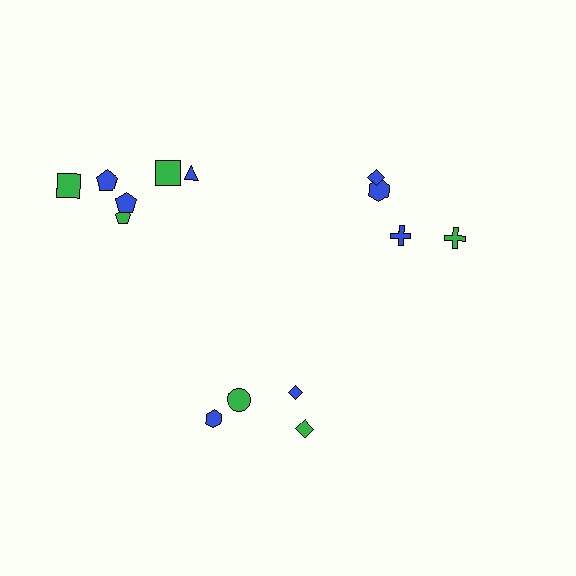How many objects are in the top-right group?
There are 4 objects.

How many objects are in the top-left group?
There are 6 objects.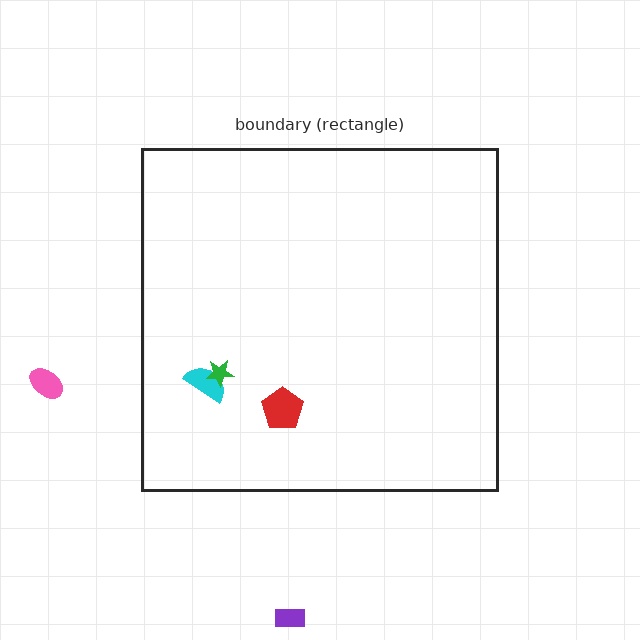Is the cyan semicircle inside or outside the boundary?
Inside.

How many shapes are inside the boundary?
3 inside, 2 outside.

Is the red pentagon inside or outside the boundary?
Inside.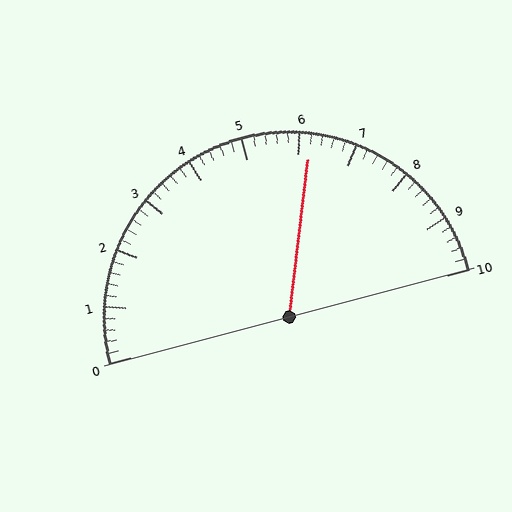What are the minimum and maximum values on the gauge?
The gauge ranges from 0 to 10.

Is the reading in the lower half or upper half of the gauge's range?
The reading is in the upper half of the range (0 to 10).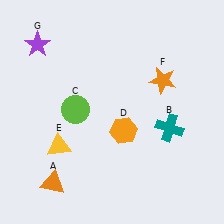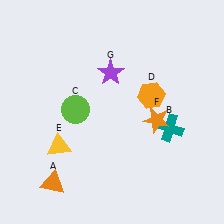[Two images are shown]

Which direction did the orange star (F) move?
The orange star (F) moved down.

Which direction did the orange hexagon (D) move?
The orange hexagon (D) moved up.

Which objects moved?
The objects that moved are: the orange hexagon (D), the orange star (F), the purple star (G).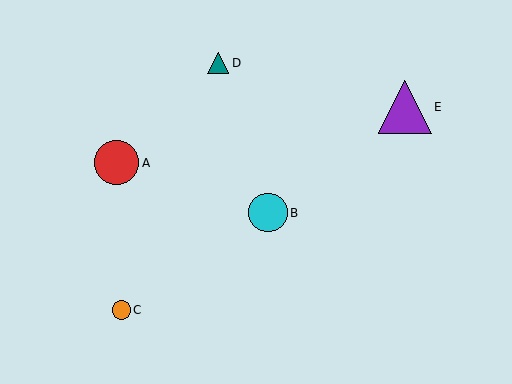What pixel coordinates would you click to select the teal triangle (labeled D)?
Click at (218, 63) to select the teal triangle D.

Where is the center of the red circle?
The center of the red circle is at (117, 163).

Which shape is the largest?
The purple triangle (labeled E) is the largest.